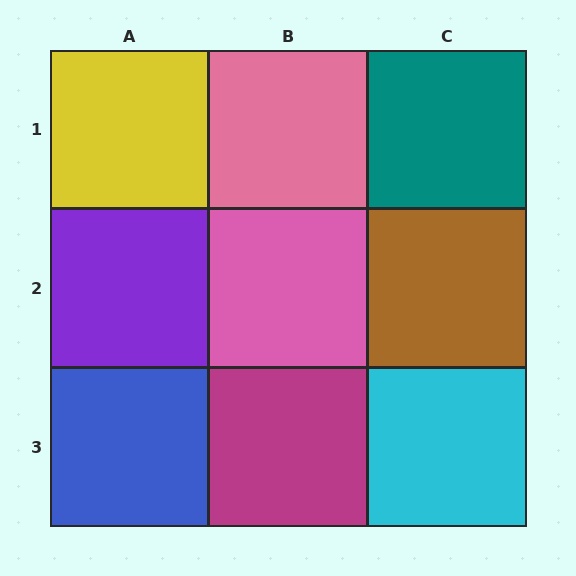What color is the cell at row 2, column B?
Pink.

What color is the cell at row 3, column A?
Blue.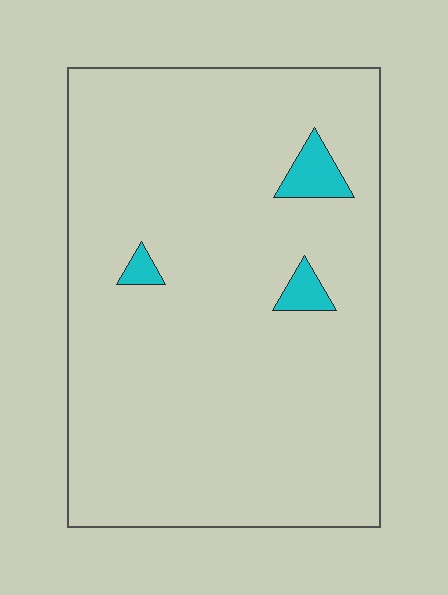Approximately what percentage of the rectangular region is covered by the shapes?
Approximately 5%.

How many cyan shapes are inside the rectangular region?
3.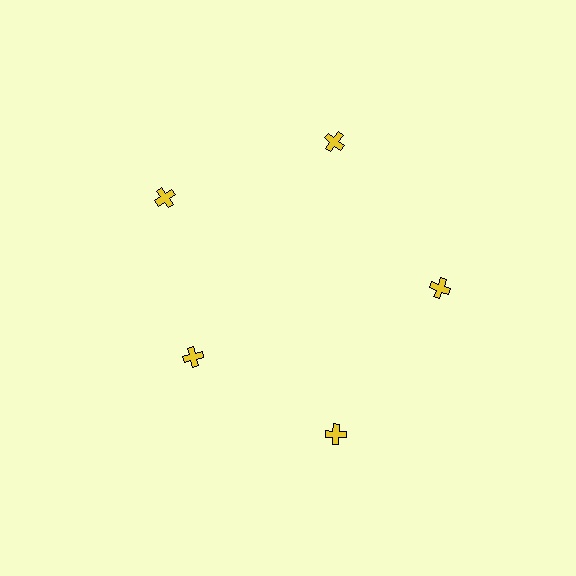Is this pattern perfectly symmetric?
No. The 5 yellow crosses are arranged in a ring, but one element near the 8 o'clock position is pulled inward toward the center, breaking the 5-fold rotational symmetry.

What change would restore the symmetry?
The symmetry would be restored by moving it outward, back onto the ring so that all 5 crosses sit at equal angles and equal distance from the center.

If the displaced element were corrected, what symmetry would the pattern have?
It would have 5-fold rotational symmetry — the pattern would map onto itself every 72 degrees.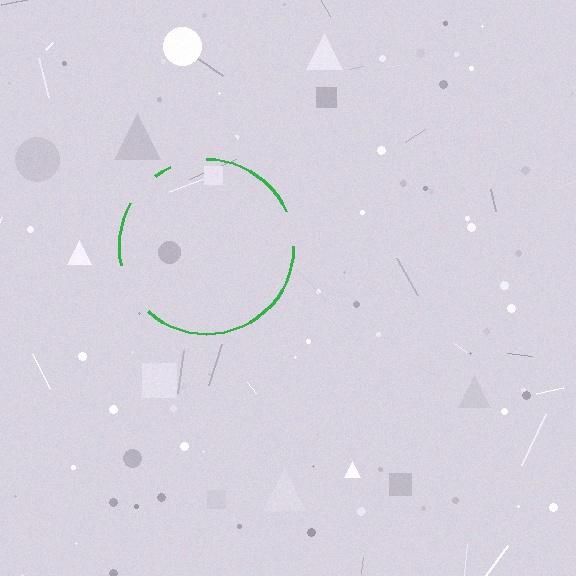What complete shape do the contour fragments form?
The contour fragments form a circle.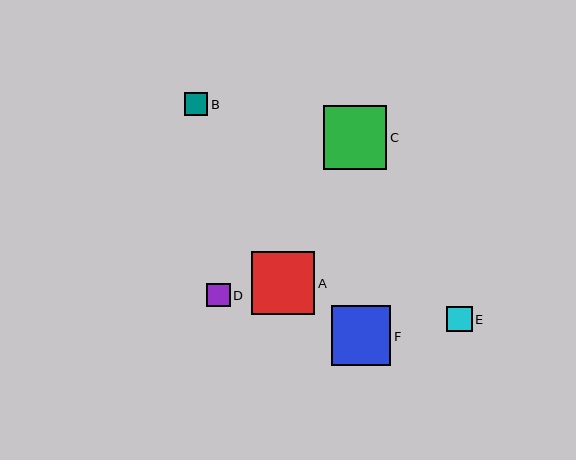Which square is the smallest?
Square B is the smallest with a size of approximately 23 pixels.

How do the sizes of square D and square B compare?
Square D and square B are approximately the same size.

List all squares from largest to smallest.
From largest to smallest: C, A, F, E, D, B.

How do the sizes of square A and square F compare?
Square A and square F are approximately the same size.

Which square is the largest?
Square C is the largest with a size of approximately 64 pixels.